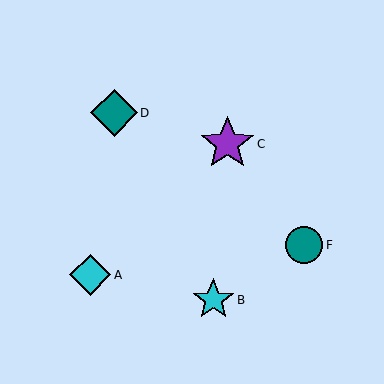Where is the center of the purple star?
The center of the purple star is at (227, 144).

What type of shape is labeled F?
Shape F is a teal circle.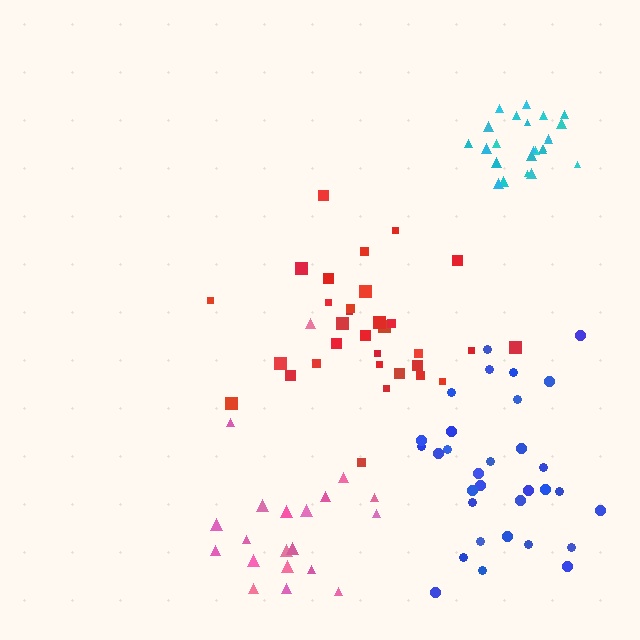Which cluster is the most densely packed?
Cyan.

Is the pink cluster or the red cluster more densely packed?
Red.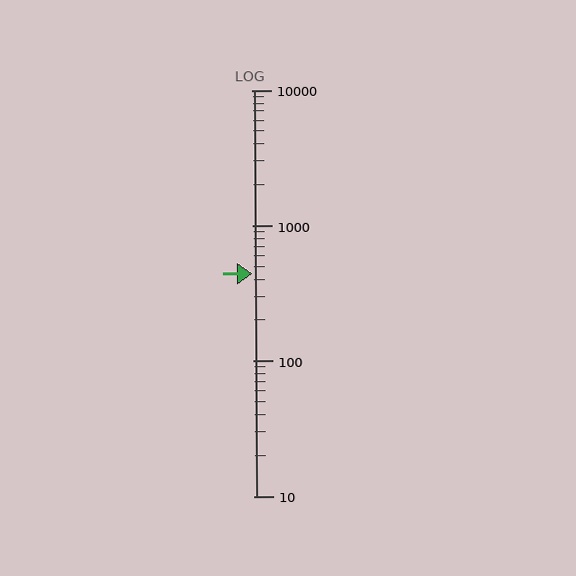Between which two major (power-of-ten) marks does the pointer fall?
The pointer is between 100 and 1000.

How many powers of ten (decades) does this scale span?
The scale spans 3 decades, from 10 to 10000.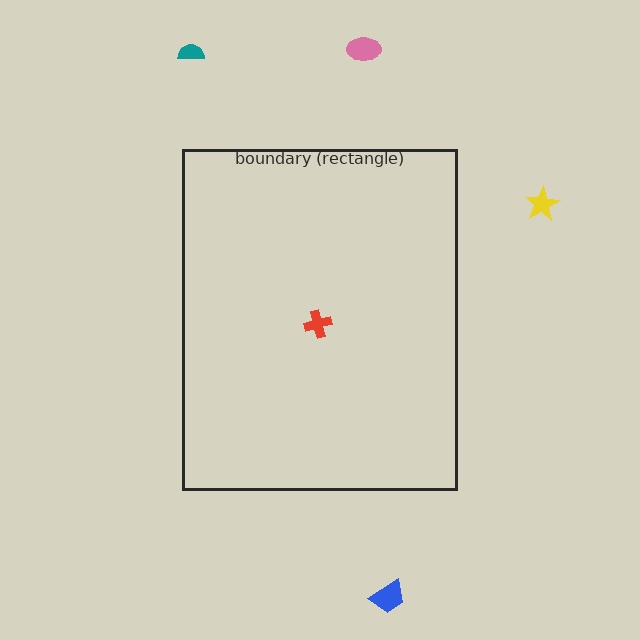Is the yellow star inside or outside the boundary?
Outside.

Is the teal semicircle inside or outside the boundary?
Outside.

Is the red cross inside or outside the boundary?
Inside.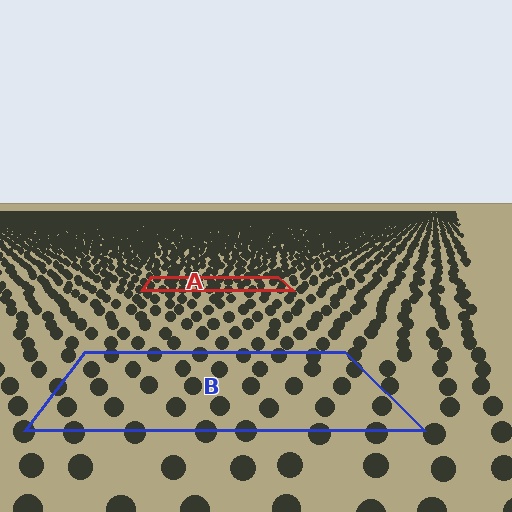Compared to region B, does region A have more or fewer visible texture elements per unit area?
Region A has more texture elements per unit area — they are packed more densely because it is farther away.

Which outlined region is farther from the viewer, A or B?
Region A is farther from the viewer — the texture elements inside it appear smaller and more densely packed.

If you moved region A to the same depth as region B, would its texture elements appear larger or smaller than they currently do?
They would appear larger. At a closer depth, the same texture elements are projected at a bigger on-screen size.